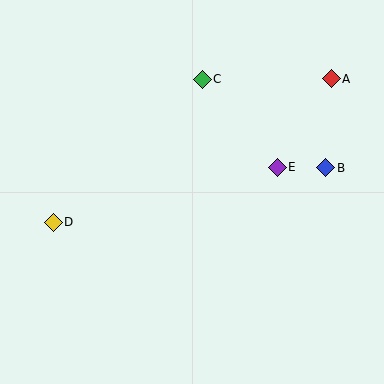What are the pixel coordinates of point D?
Point D is at (53, 222).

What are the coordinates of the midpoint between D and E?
The midpoint between D and E is at (165, 195).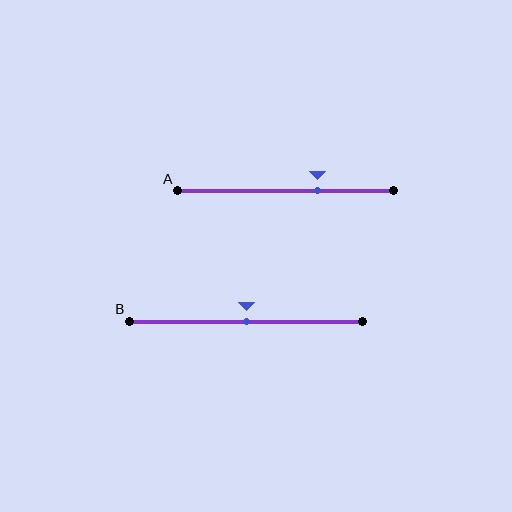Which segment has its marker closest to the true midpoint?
Segment B has its marker closest to the true midpoint.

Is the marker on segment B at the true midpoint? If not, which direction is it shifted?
Yes, the marker on segment B is at the true midpoint.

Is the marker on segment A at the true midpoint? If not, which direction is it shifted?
No, the marker on segment A is shifted to the right by about 15% of the segment length.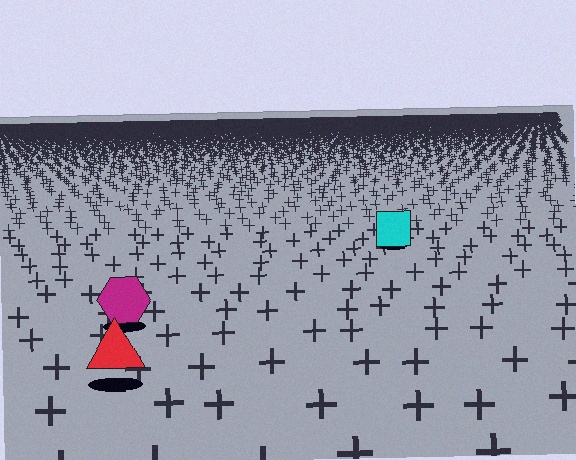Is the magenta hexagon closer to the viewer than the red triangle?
No. The red triangle is closer — you can tell from the texture gradient: the ground texture is coarser near it.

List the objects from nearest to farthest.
From nearest to farthest: the red triangle, the magenta hexagon, the cyan square.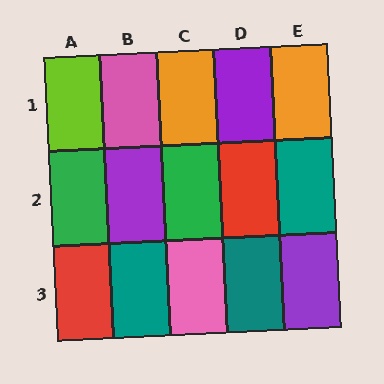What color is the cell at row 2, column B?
Purple.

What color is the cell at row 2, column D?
Red.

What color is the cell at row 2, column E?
Teal.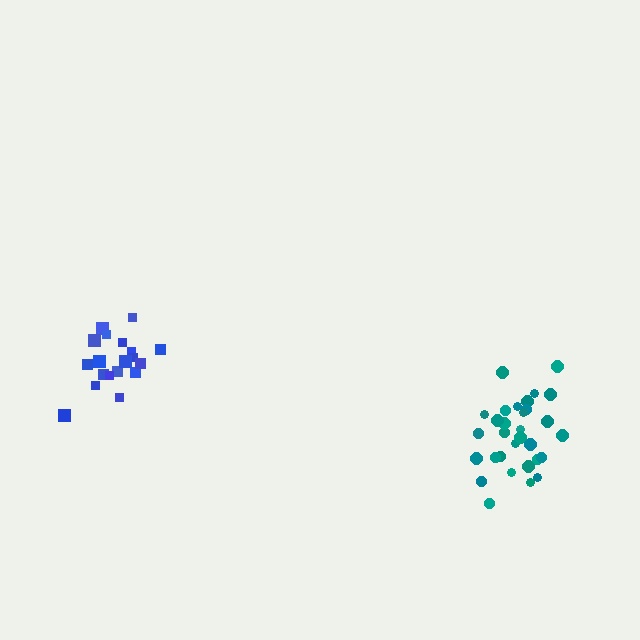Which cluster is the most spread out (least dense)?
Blue.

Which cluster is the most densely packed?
Teal.